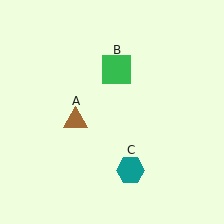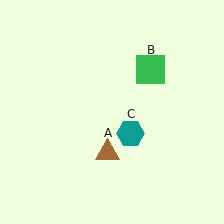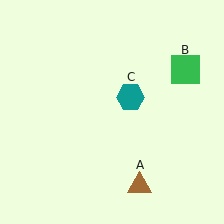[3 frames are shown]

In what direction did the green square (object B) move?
The green square (object B) moved right.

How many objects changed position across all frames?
3 objects changed position: brown triangle (object A), green square (object B), teal hexagon (object C).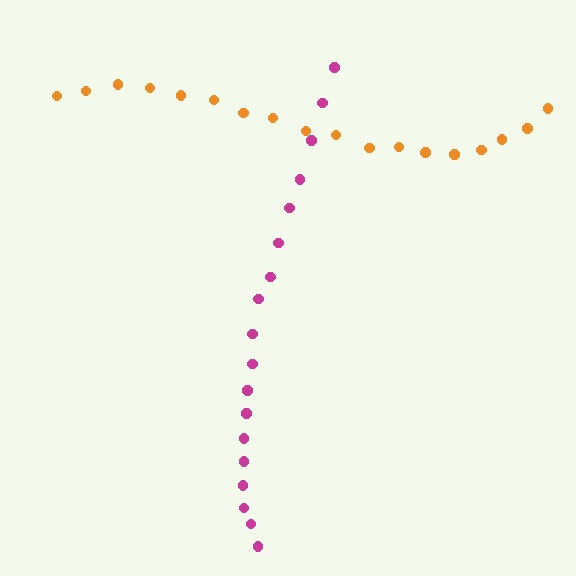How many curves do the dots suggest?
There are 2 distinct paths.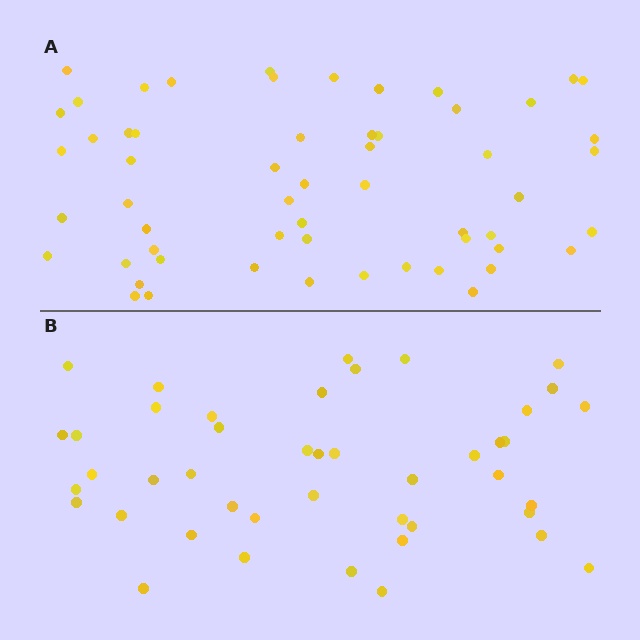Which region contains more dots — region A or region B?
Region A (the top region) has more dots.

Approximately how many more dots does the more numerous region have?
Region A has approximately 15 more dots than region B.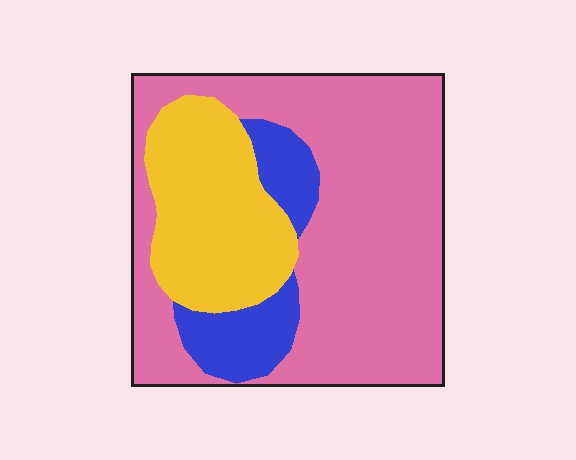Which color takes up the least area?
Blue, at roughly 15%.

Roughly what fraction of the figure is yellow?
Yellow covers around 25% of the figure.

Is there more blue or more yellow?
Yellow.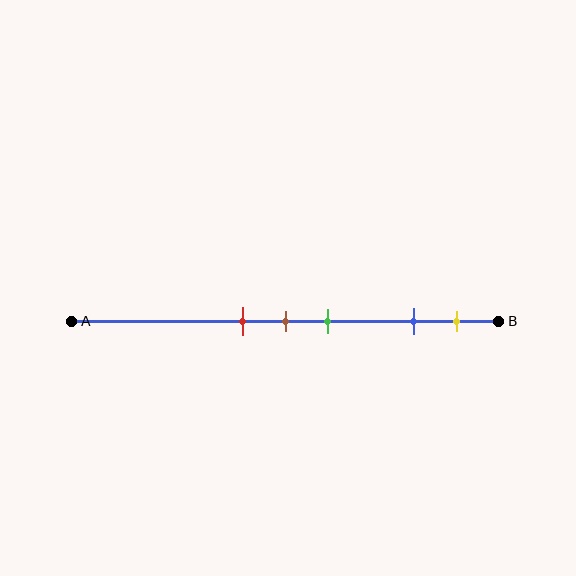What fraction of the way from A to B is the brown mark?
The brown mark is approximately 50% (0.5) of the way from A to B.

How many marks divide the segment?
There are 5 marks dividing the segment.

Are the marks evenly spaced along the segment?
No, the marks are not evenly spaced.